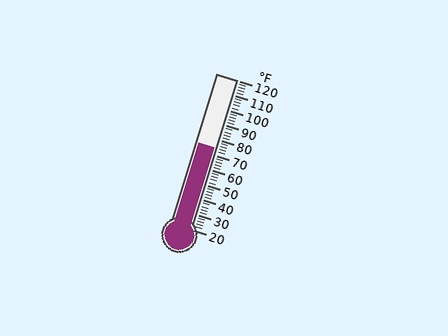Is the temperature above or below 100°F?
The temperature is below 100°F.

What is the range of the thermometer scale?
The thermometer scale ranges from 20°F to 120°F.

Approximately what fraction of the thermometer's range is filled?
The thermometer is filled to approximately 55% of its range.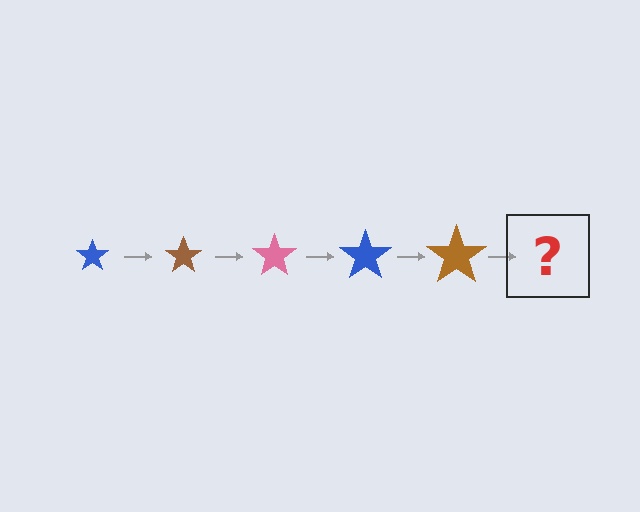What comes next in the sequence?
The next element should be a pink star, larger than the previous one.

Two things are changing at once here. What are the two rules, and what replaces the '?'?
The two rules are that the star grows larger each step and the color cycles through blue, brown, and pink. The '?' should be a pink star, larger than the previous one.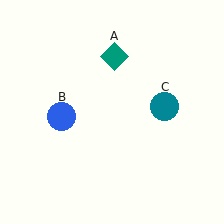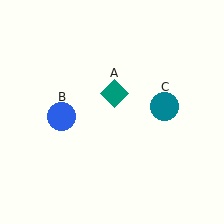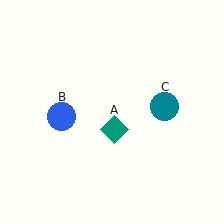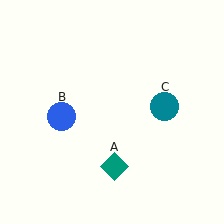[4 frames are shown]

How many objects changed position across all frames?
1 object changed position: teal diamond (object A).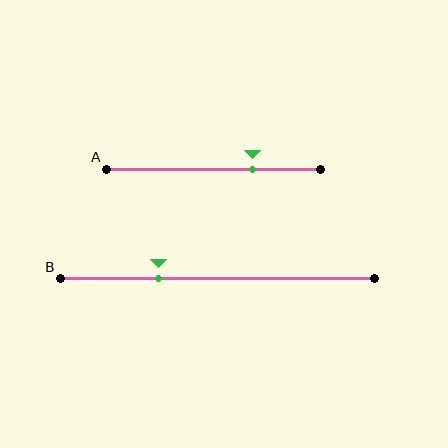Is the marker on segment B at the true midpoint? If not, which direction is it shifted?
No, the marker on segment B is shifted to the left by about 19% of the segment length.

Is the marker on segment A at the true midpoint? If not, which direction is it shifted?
No, the marker on segment A is shifted to the right by about 18% of the segment length.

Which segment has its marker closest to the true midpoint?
Segment A has its marker closest to the true midpoint.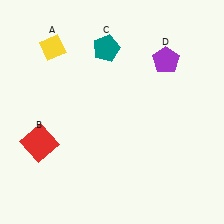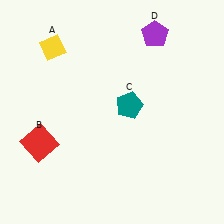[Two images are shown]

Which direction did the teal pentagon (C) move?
The teal pentagon (C) moved down.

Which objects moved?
The objects that moved are: the teal pentagon (C), the purple pentagon (D).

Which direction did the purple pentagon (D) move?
The purple pentagon (D) moved up.